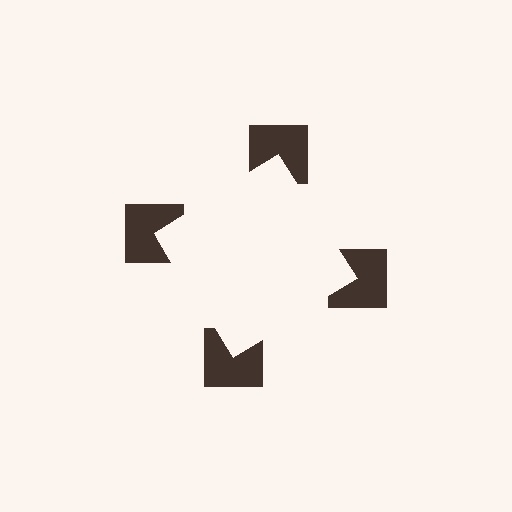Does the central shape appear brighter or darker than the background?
It typically appears slightly brighter than the background, even though no actual brightness change is drawn.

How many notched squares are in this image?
There are 4 — one at each vertex of the illusory square.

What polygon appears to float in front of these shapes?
An illusory square — its edges are inferred from the aligned wedge cuts in the notched squares, not physically drawn.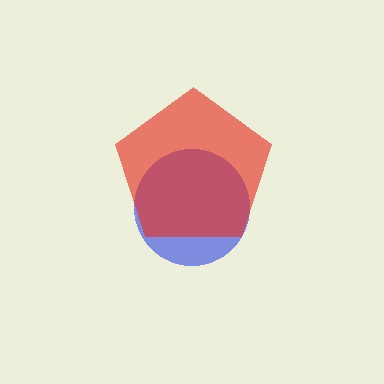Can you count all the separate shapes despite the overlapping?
Yes, there are 2 separate shapes.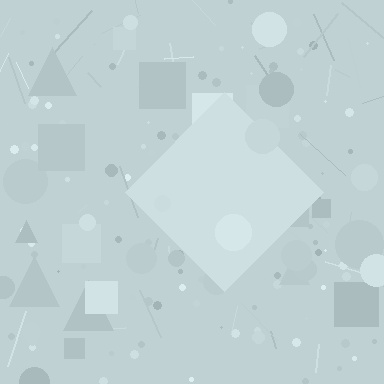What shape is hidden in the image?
A diamond is hidden in the image.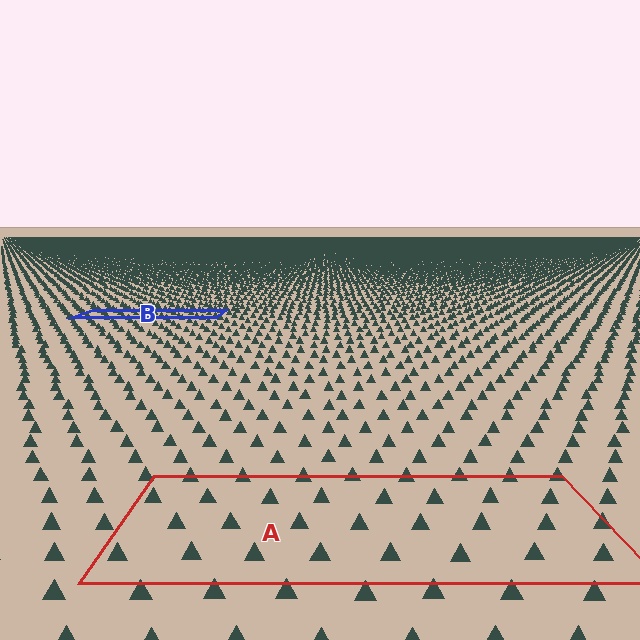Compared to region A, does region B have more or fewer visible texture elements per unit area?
Region B has more texture elements per unit area — they are packed more densely because it is farther away.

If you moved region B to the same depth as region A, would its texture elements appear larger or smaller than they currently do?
They would appear larger. At a closer depth, the same texture elements are projected at a bigger on-screen size.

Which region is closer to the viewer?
Region A is closer. The texture elements there are larger and more spread out.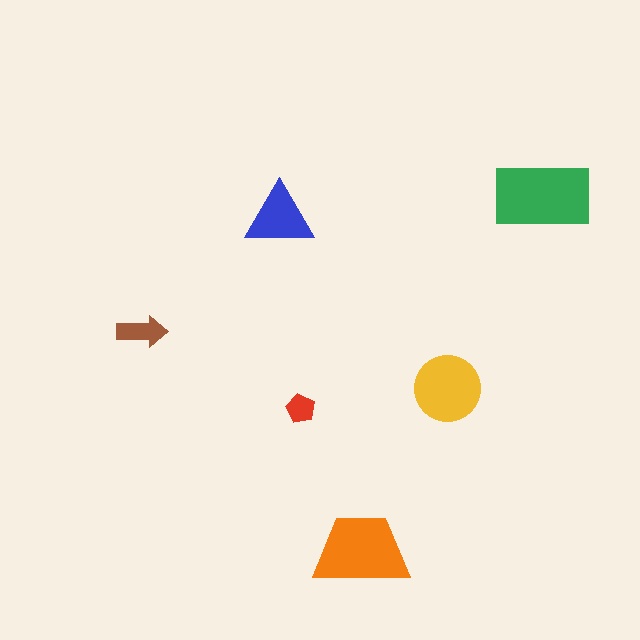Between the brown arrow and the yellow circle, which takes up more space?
The yellow circle.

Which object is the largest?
The green rectangle.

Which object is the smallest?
The red pentagon.